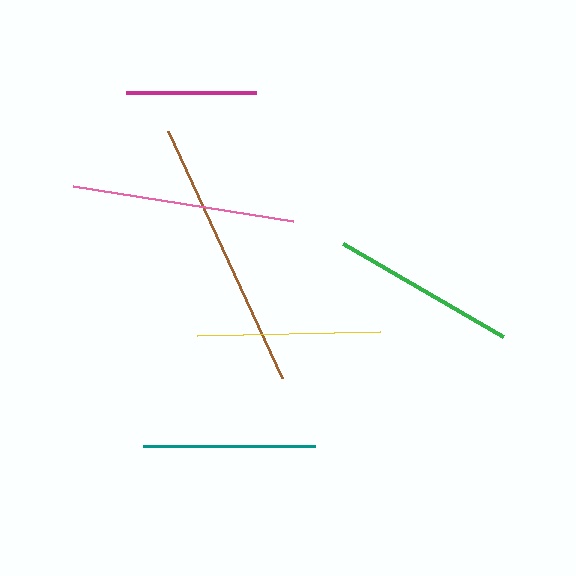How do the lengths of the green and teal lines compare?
The green and teal lines are approximately the same length.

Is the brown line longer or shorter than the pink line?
The brown line is longer than the pink line.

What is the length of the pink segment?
The pink segment is approximately 223 pixels long.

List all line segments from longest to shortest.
From longest to shortest: brown, pink, green, yellow, teal, magenta.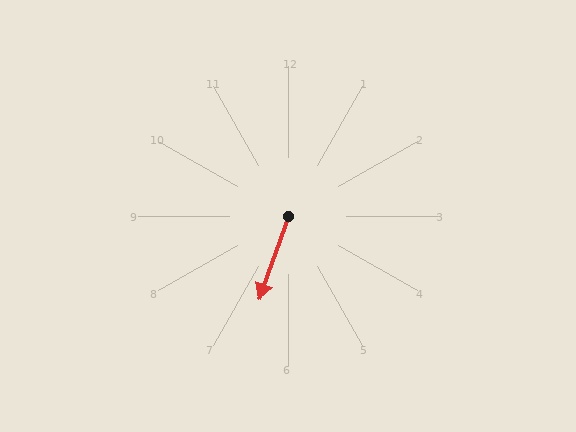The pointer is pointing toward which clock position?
Roughly 7 o'clock.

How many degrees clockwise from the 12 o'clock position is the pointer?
Approximately 199 degrees.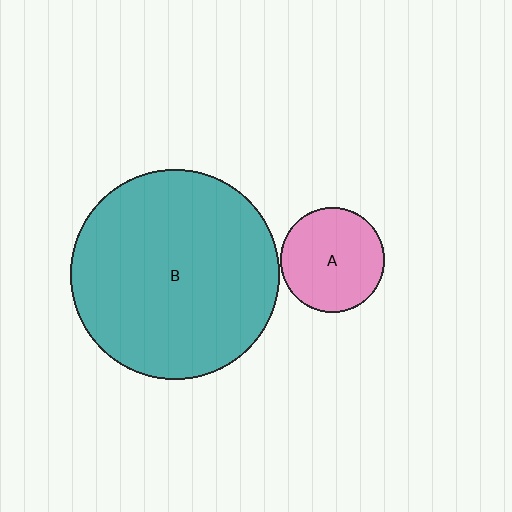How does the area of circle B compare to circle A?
Approximately 4.0 times.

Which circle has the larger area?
Circle B (teal).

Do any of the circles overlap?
No, none of the circles overlap.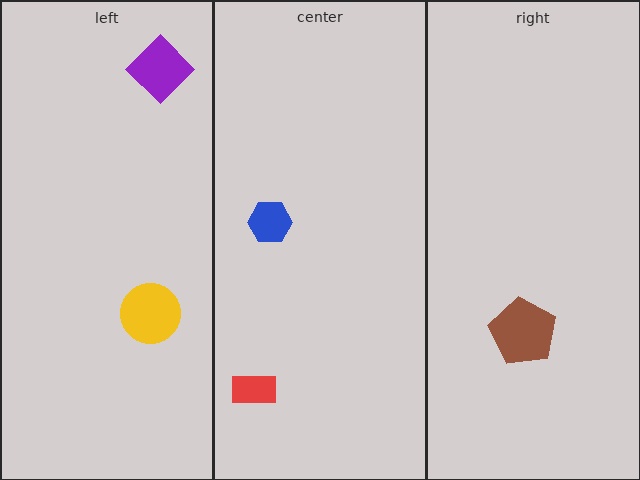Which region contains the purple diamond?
The left region.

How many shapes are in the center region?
2.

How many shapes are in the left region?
2.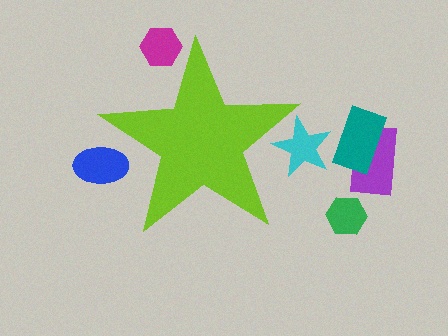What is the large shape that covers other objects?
A lime star.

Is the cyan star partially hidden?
Yes, the cyan star is partially hidden behind the lime star.